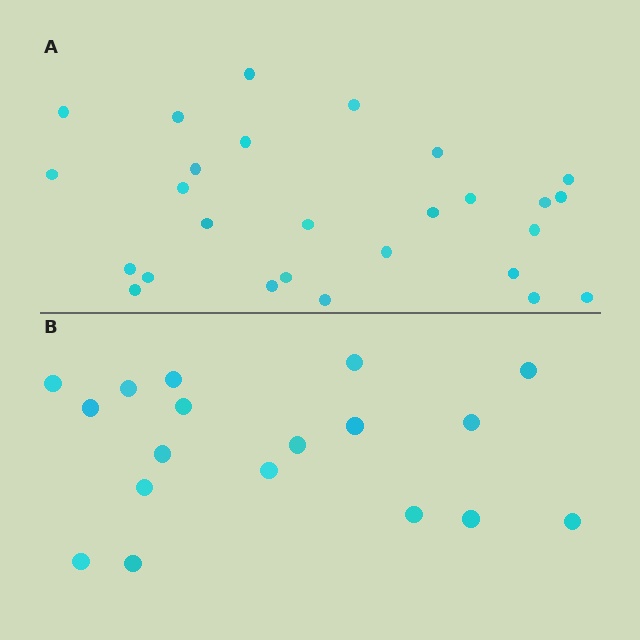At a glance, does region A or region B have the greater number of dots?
Region A (the top region) has more dots.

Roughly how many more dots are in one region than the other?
Region A has roughly 8 or so more dots than region B.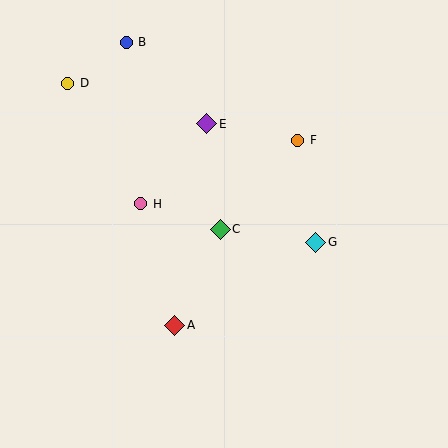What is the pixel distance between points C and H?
The distance between C and H is 83 pixels.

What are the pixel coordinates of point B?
Point B is at (126, 42).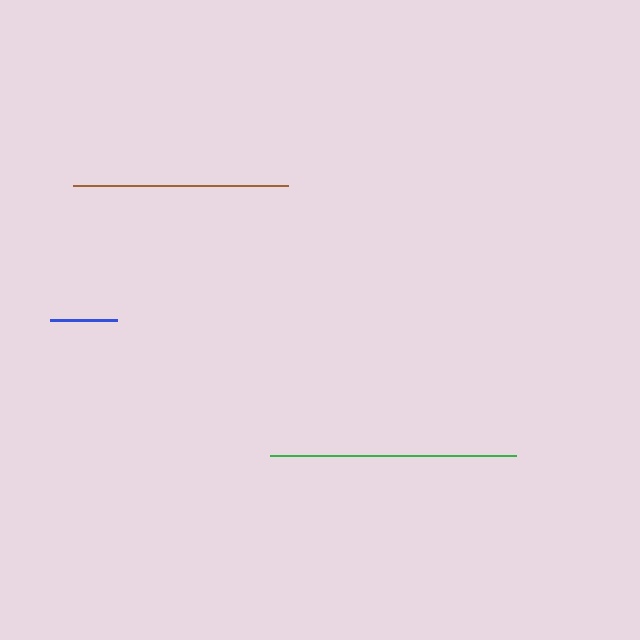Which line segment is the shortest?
The blue line is the shortest at approximately 66 pixels.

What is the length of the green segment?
The green segment is approximately 246 pixels long.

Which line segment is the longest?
The green line is the longest at approximately 246 pixels.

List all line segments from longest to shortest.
From longest to shortest: green, brown, blue.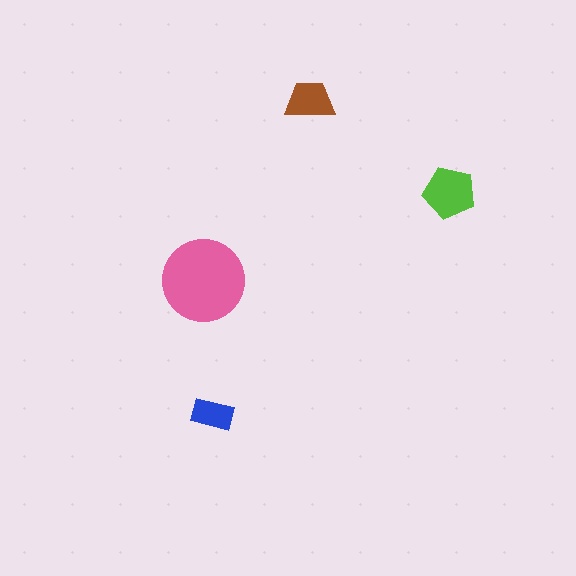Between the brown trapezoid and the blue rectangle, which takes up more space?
The brown trapezoid.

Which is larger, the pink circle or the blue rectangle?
The pink circle.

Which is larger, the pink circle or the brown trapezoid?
The pink circle.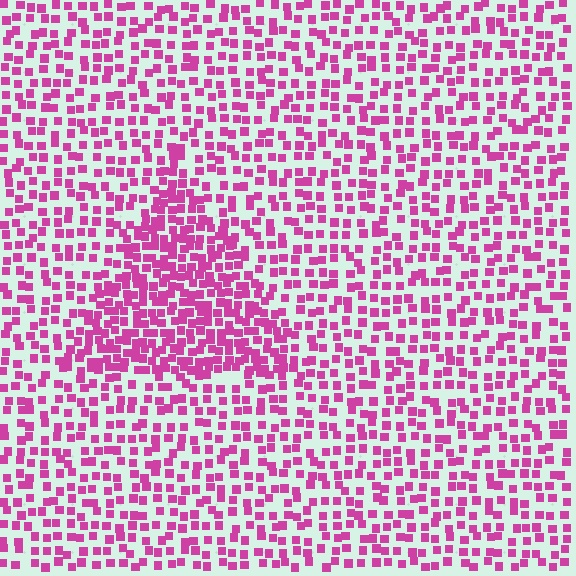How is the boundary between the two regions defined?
The boundary is defined by a change in element density (approximately 1.8x ratio). All elements are the same color, size, and shape.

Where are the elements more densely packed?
The elements are more densely packed inside the triangle boundary.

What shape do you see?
I see a triangle.